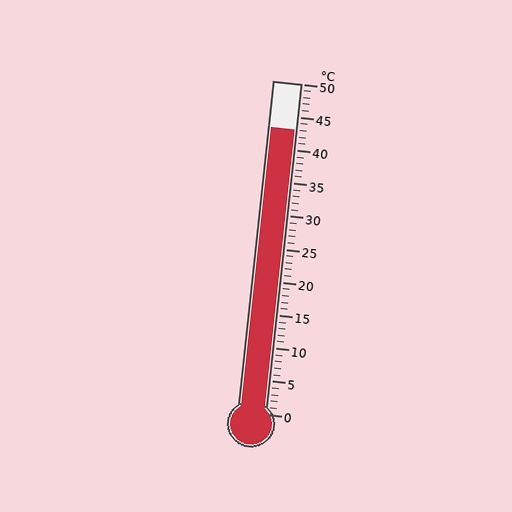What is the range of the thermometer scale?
The thermometer scale ranges from 0°C to 50°C.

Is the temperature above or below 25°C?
The temperature is above 25°C.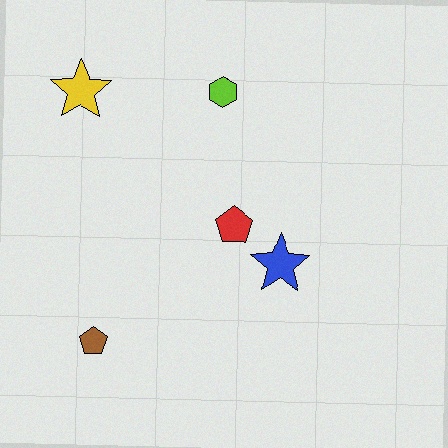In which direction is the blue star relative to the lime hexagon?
The blue star is below the lime hexagon.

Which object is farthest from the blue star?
The yellow star is farthest from the blue star.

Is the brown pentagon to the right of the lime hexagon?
No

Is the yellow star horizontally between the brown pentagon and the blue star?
No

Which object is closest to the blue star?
The red pentagon is closest to the blue star.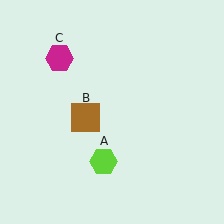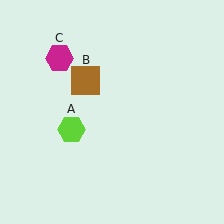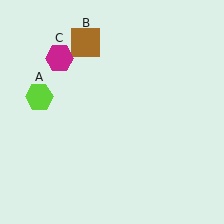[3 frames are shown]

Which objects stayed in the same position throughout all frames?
Magenta hexagon (object C) remained stationary.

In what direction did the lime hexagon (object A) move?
The lime hexagon (object A) moved up and to the left.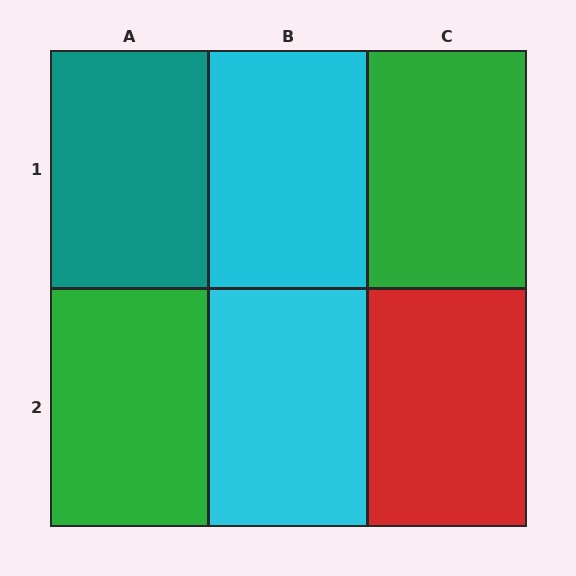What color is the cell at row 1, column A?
Teal.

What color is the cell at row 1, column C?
Green.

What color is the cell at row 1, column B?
Cyan.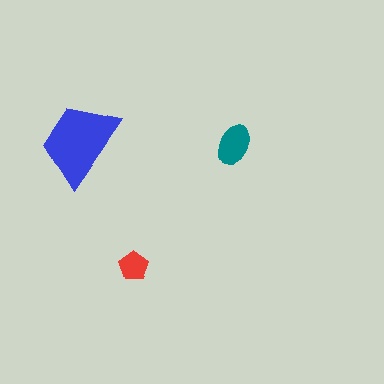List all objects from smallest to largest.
The red pentagon, the teal ellipse, the blue trapezoid.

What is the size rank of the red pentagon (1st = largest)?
3rd.